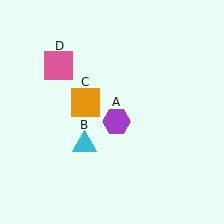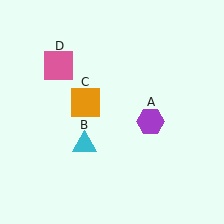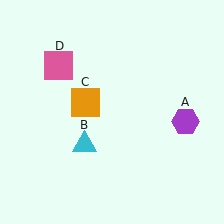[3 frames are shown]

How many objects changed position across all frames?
1 object changed position: purple hexagon (object A).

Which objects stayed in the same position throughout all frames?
Cyan triangle (object B) and orange square (object C) and pink square (object D) remained stationary.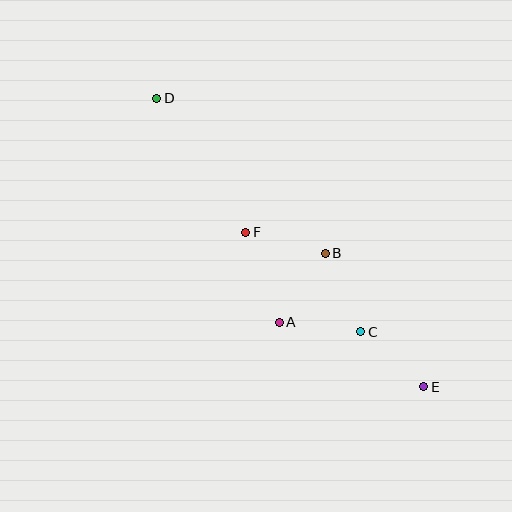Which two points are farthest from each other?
Points D and E are farthest from each other.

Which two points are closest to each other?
Points A and C are closest to each other.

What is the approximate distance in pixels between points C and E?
The distance between C and E is approximately 84 pixels.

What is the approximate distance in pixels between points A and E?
The distance between A and E is approximately 158 pixels.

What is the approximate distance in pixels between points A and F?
The distance between A and F is approximately 96 pixels.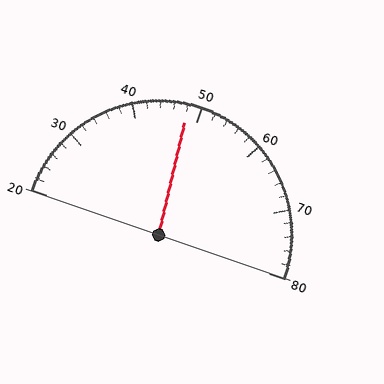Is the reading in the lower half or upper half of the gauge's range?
The reading is in the lower half of the range (20 to 80).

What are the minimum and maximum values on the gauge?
The gauge ranges from 20 to 80.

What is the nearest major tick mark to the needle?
The nearest major tick mark is 50.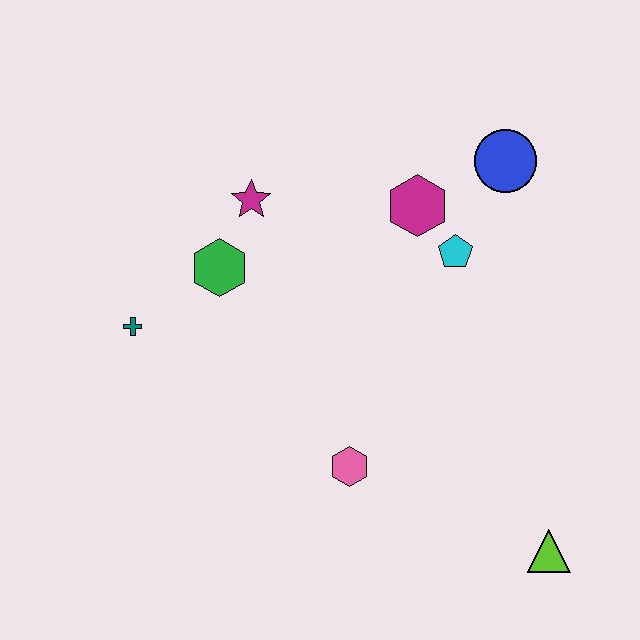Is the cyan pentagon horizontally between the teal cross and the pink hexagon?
No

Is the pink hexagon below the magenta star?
Yes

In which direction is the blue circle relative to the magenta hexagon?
The blue circle is to the right of the magenta hexagon.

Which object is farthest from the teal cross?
The lime triangle is farthest from the teal cross.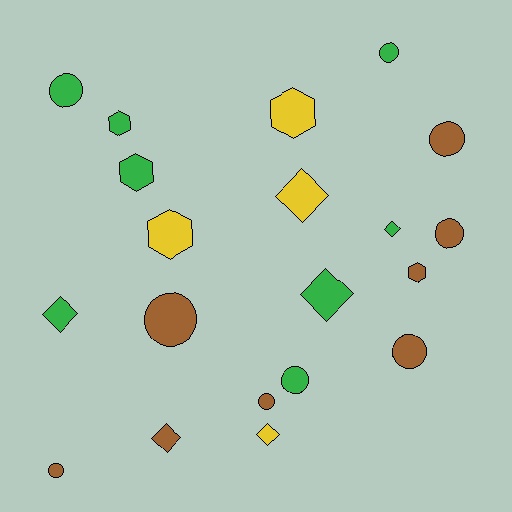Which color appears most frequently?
Green, with 8 objects.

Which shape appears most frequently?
Circle, with 9 objects.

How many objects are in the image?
There are 20 objects.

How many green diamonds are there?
There are 3 green diamonds.